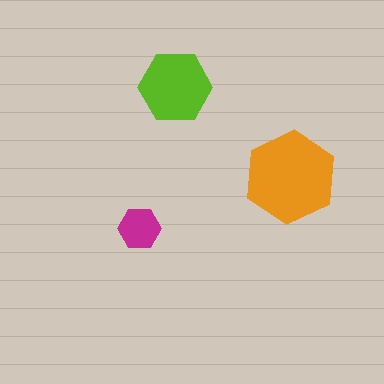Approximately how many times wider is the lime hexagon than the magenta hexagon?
About 1.5 times wider.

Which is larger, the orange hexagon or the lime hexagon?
The orange one.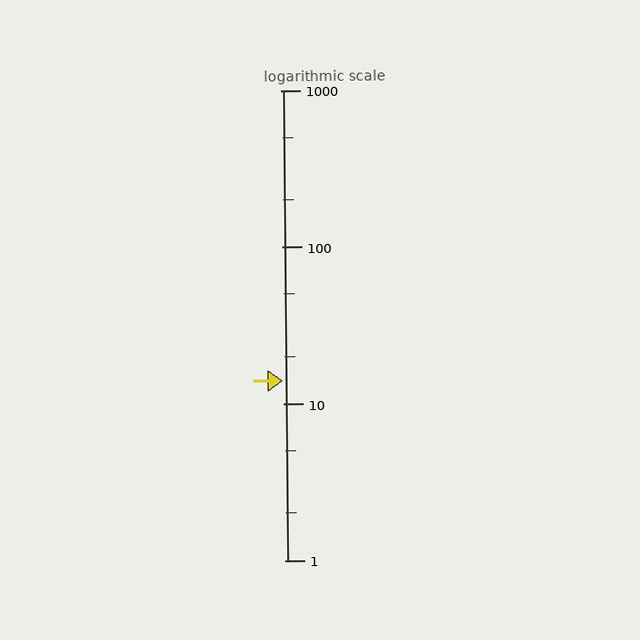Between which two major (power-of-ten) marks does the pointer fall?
The pointer is between 10 and 100.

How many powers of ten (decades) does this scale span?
The scale spans 3 decades, from 1 to 1000.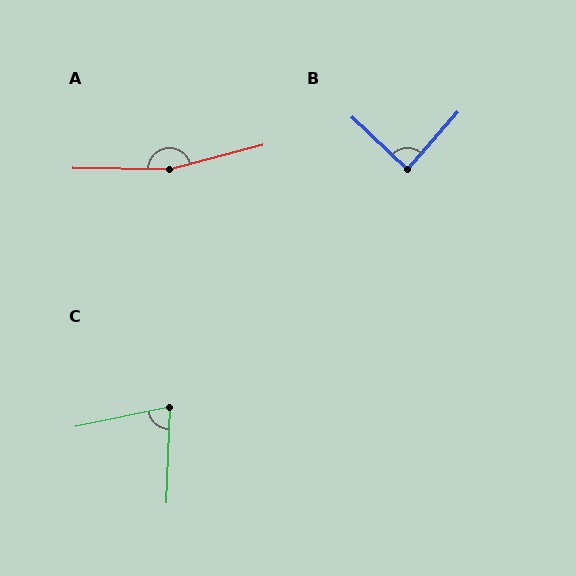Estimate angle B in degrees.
Approximately 88 degrees.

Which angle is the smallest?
C, at approximately 76 degrees.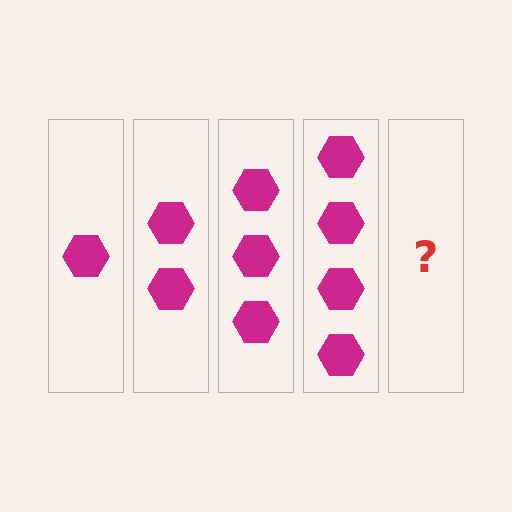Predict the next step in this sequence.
The next step is 5 hexagons.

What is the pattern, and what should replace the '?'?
The pattern is that each step adds one more hexagon. The '?' should be 5 hexagons.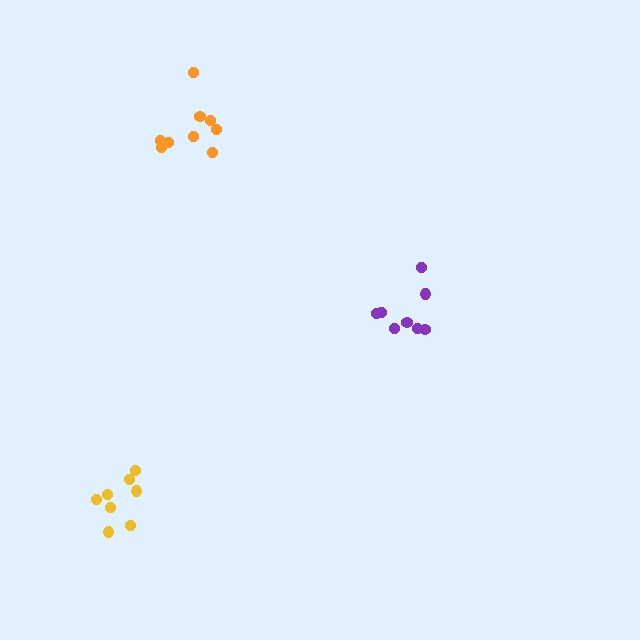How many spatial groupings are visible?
There are 3 spatial groupings.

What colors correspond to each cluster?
The clusters are colored: yellow, orange, purple.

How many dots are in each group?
Group 1: 8 dots, Group 2: 9 dots, Group 3: 8 dots (25 total).